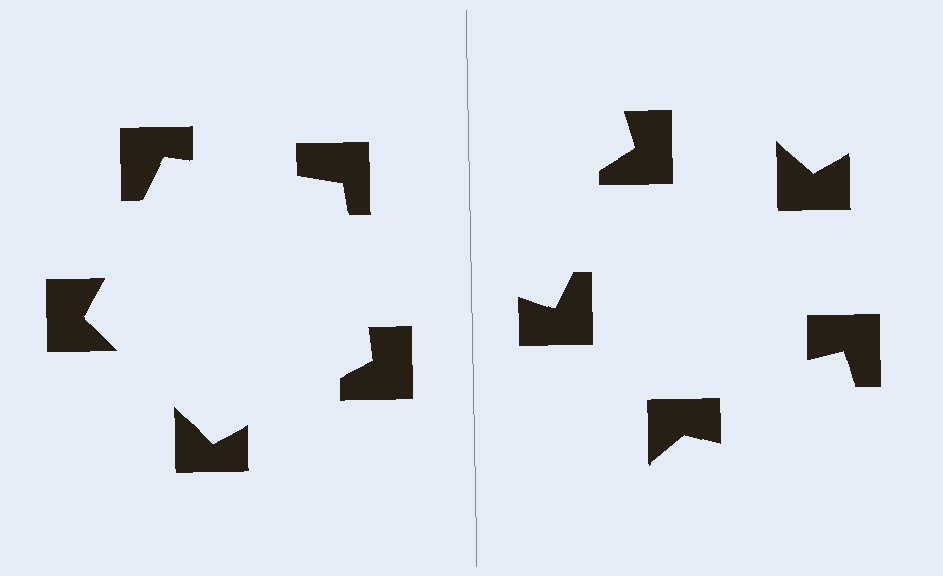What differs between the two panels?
The notched squares are positioned identically on both sides; only the wedge orientations differ. On the left they align to a pentagon; on the right they are misaligned.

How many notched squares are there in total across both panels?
10 — 5 on each side.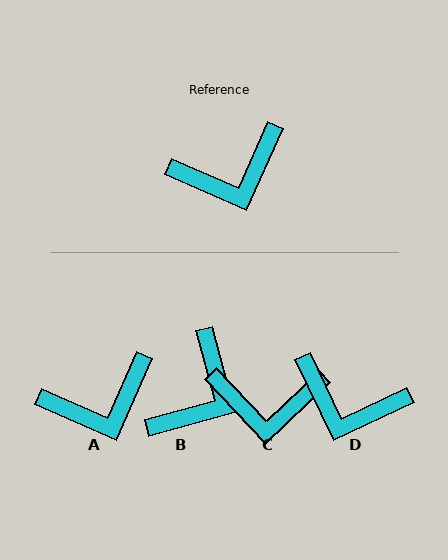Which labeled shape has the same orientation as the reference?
A.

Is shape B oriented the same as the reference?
No, it is off by about 39 degrees.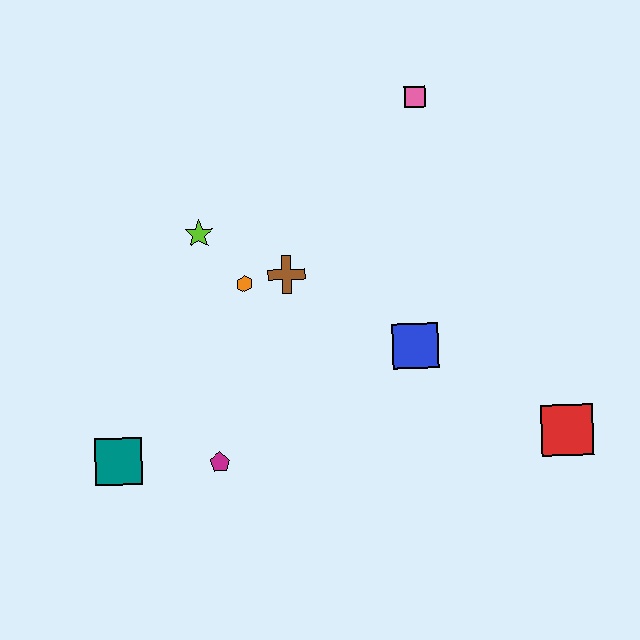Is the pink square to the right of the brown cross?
Yes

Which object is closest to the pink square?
The brown cross is closest to the pink square.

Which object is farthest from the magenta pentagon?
The pink square is farthest from the magenta pentagon.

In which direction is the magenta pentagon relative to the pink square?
The magenta pentagon is below the pink square.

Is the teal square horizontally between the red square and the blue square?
No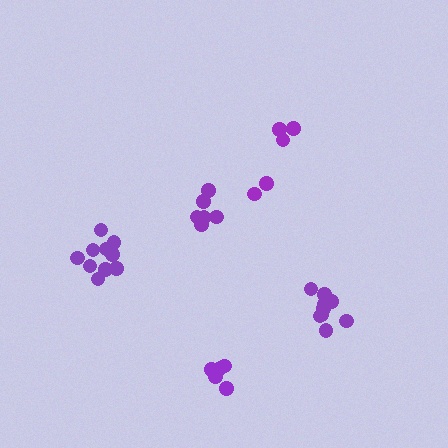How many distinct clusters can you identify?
There are 5 distinct clusters.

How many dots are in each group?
Group 1: 5 dots, Group 2: 10 dots, Group 3: 9 dots, Group 4: 5 dots, Group 5: 6 dots (35 total).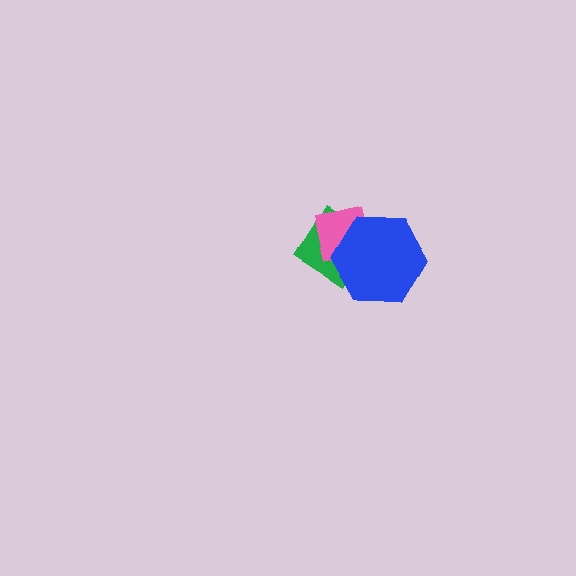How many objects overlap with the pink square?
2 objects overlap with the pink square.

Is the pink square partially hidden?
Yes, it is partially covered by another shape.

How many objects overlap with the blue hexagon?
2 objects overlap with the blue hexagon.